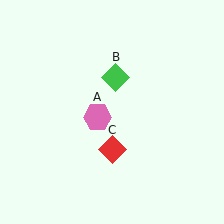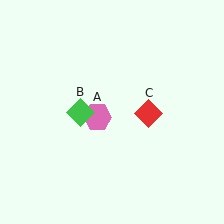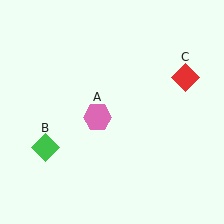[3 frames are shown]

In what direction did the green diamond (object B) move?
The green diamond (object B) moved down and to the left.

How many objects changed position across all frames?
2 objects changed position: green diamond (object B), red diamond (object C).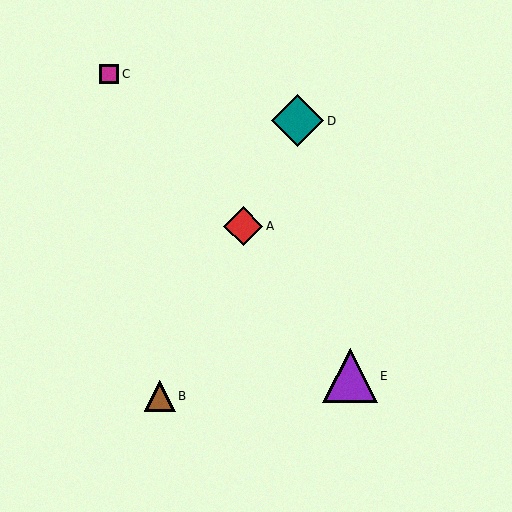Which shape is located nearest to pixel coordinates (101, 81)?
The magenta square (labeled C) at (109, 74) is nearest to that location.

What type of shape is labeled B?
Shape B is a brown triangle.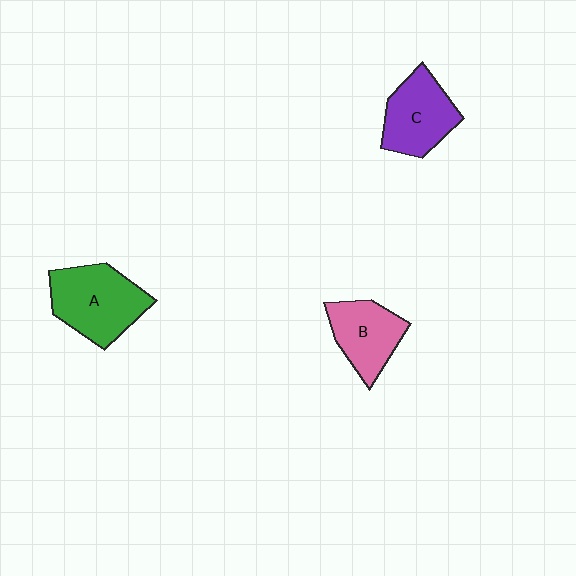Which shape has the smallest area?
Shape B (pink).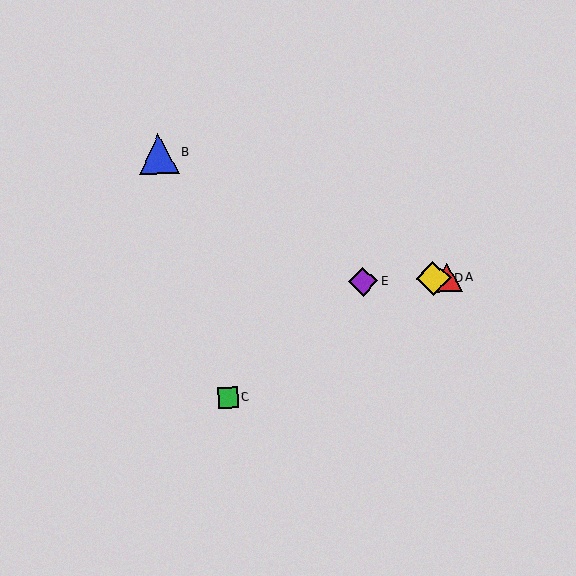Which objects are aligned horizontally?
Objects A, D, E are aligned horizontally.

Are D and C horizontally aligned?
No, D is at y≈278 and C is at y≈398.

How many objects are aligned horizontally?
3 objects (A, D, E) are aligned horizontally.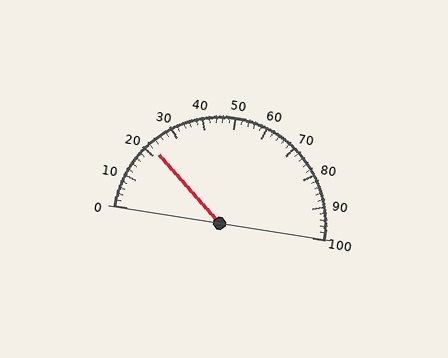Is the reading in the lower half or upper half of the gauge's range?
The reading is in the lower half of the range (0 to 100).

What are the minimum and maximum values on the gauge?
The gauge ranges from 0 to 100.